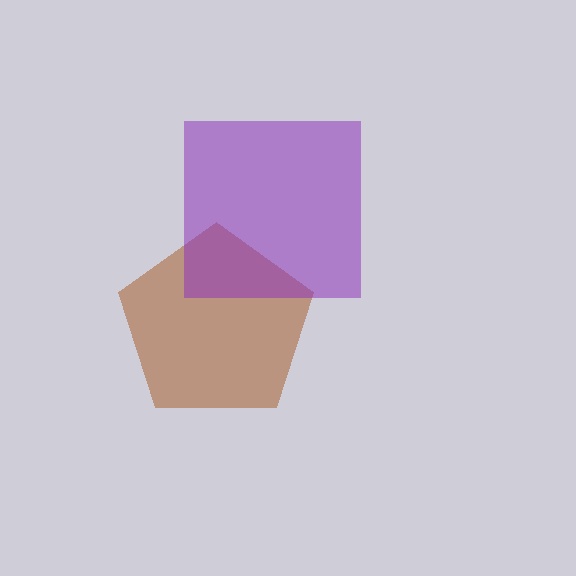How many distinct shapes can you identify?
There are 2 distinct shapes: a brown pentagon, a purple square.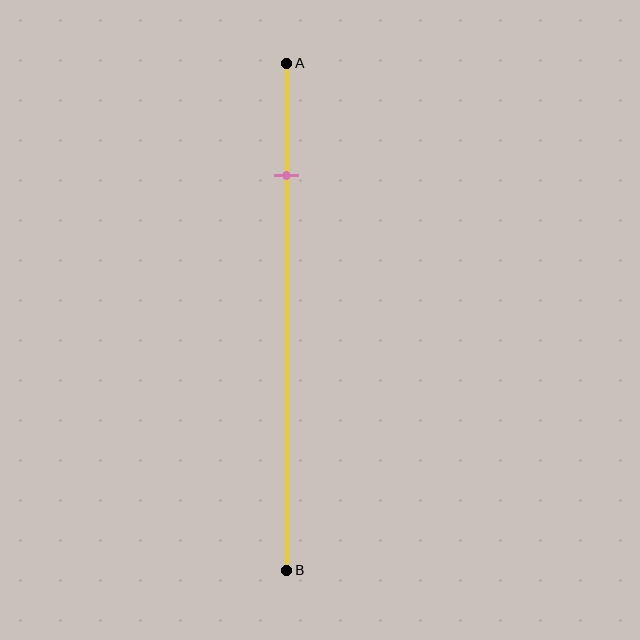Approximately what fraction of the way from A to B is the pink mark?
The pink mark is approximately 20% of the way from A to B.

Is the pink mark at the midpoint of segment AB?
No, the mark is at about 20% from A, not at the 50% midpoint.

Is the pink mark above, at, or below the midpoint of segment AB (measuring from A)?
The pink mark is above the midpoint of segment AB.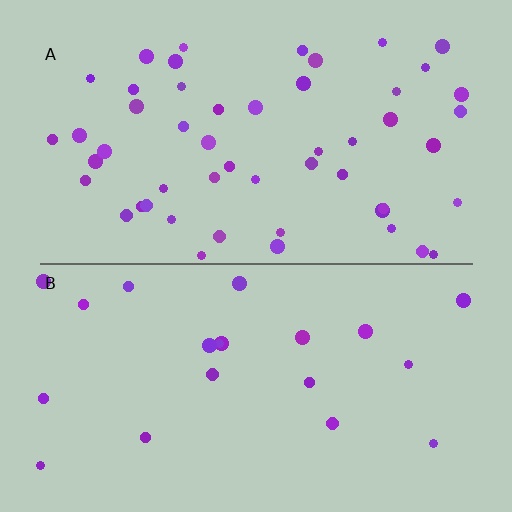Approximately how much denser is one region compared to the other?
Approximately 2.5× — region A over region B.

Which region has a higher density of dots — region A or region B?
A (the top).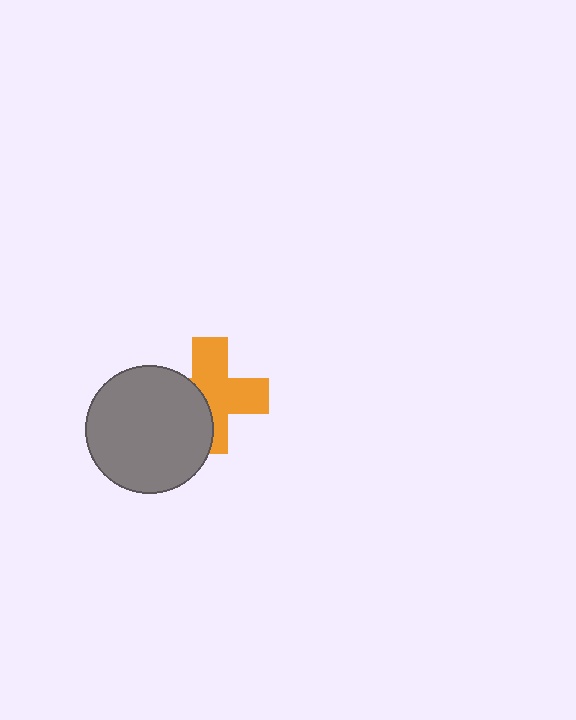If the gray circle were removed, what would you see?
You would see the complete orange cross.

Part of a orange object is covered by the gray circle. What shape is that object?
It is a cross.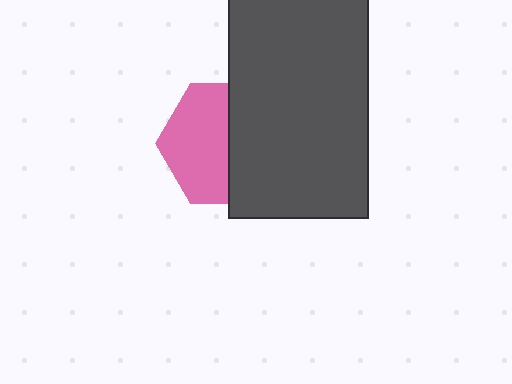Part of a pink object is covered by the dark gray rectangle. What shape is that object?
It is a hexagon.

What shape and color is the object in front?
The object in front is a dark gray rectangle.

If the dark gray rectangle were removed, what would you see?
You would see the complete pink hexagon.